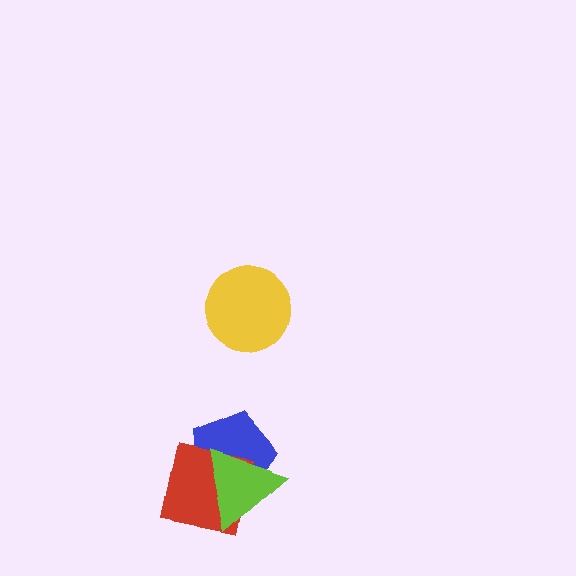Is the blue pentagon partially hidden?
Yes, it is partially covered by another shape.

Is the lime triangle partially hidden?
No, no other shape covers it.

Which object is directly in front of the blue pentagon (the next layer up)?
The red square is directly in front of the blue pentagon.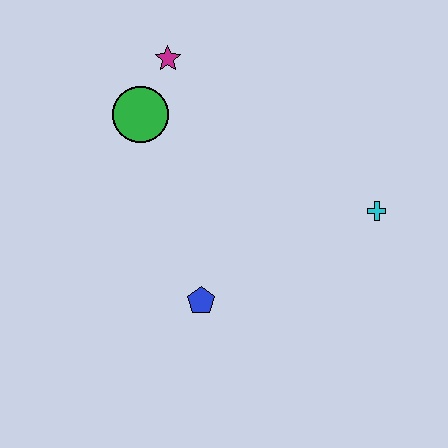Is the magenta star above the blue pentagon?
Yes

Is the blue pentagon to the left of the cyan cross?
Yes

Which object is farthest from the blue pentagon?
The magenta star is farthest from the blue pentagon.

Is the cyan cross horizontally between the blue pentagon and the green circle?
No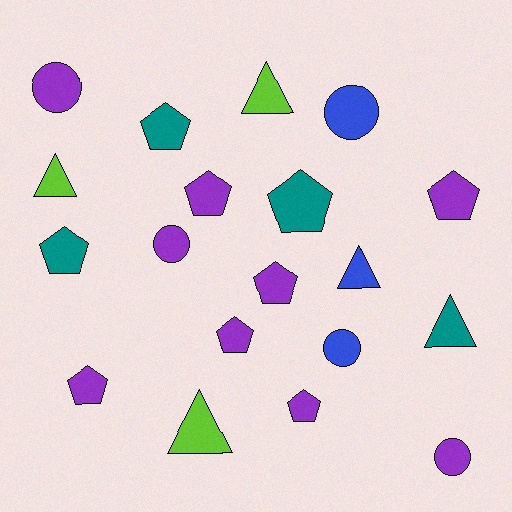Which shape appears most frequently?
Pentagon, with 9 objects.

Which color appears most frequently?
Purple, with 9 objects.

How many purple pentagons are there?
There are 6 purple pentagons.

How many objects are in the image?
There are 19 objects.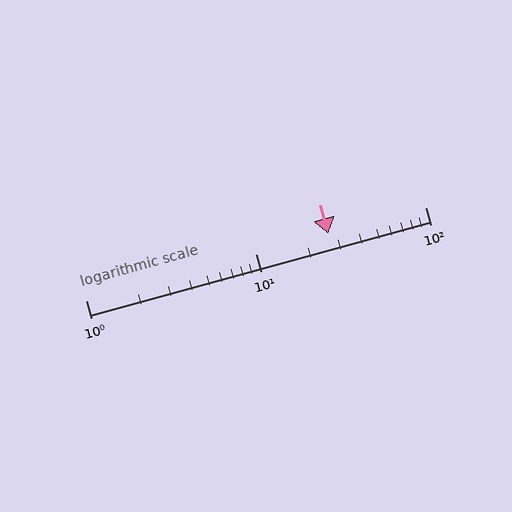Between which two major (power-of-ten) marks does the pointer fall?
The pointer is between 10 and 100.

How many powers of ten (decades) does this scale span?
The scale spans 2 decades, from 1 to 100.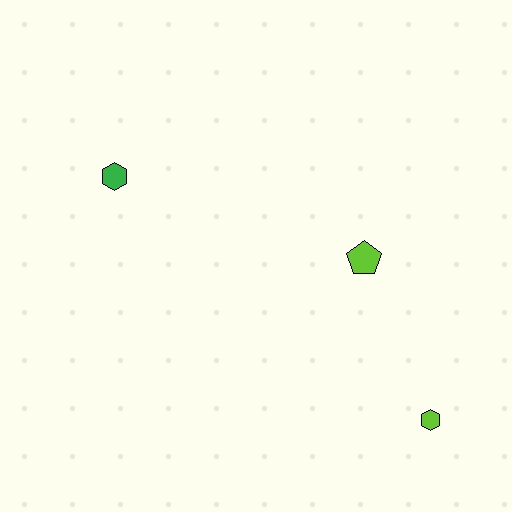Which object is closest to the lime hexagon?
The lime pentagon is closest to the lime hexagon.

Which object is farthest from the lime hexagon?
The green hexagon is farthest from the lime hexagon.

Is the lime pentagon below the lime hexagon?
No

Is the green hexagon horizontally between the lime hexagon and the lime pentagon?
No